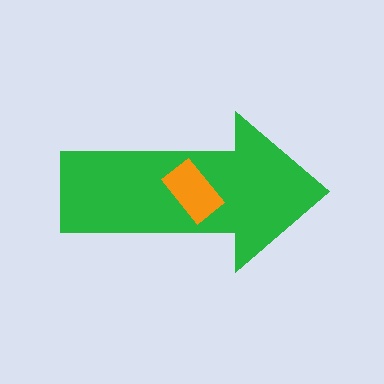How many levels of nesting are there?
2.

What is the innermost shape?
The orange rectangle.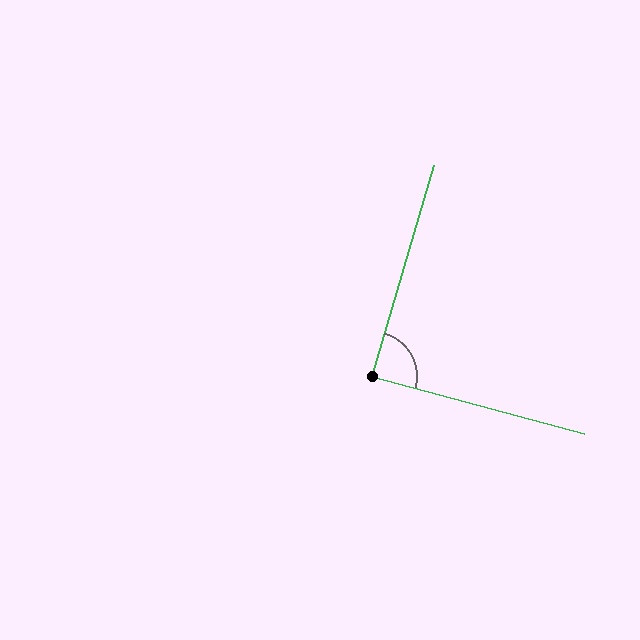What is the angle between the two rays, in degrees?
Approximately 89 degrees.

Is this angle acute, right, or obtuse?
It is approximately a right angle.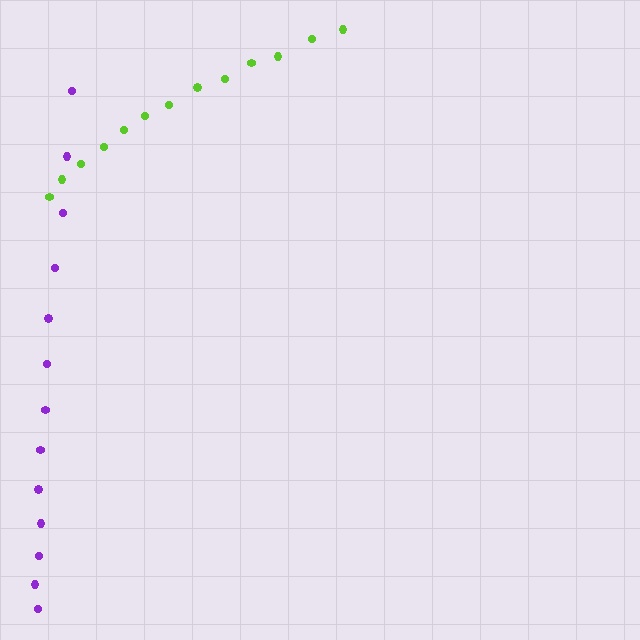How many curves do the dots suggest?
There are 2 distinct paths.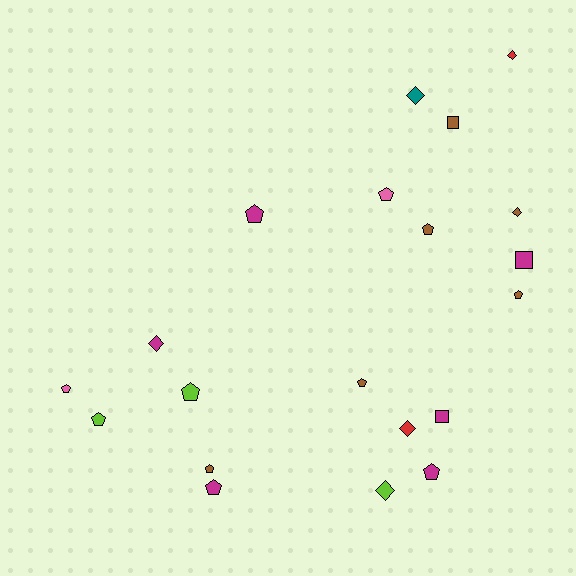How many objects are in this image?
There are 20 objects.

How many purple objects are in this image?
There are no purple objects.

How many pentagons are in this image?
There are 11 pentagons.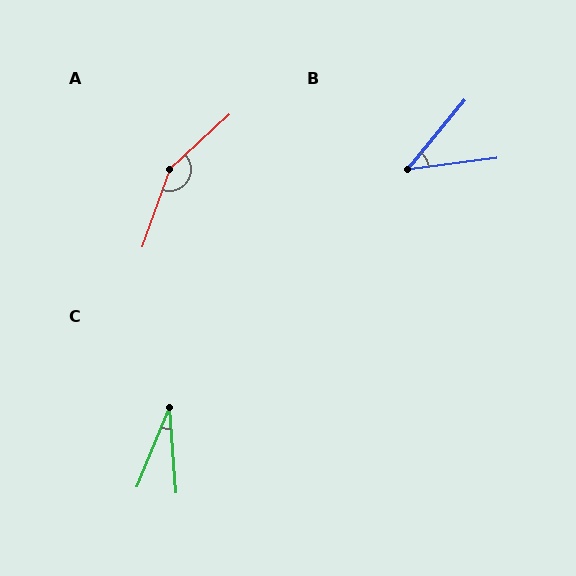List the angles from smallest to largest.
C (27°), B (43°), A (152°).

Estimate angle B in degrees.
Approximately 43 degrees.